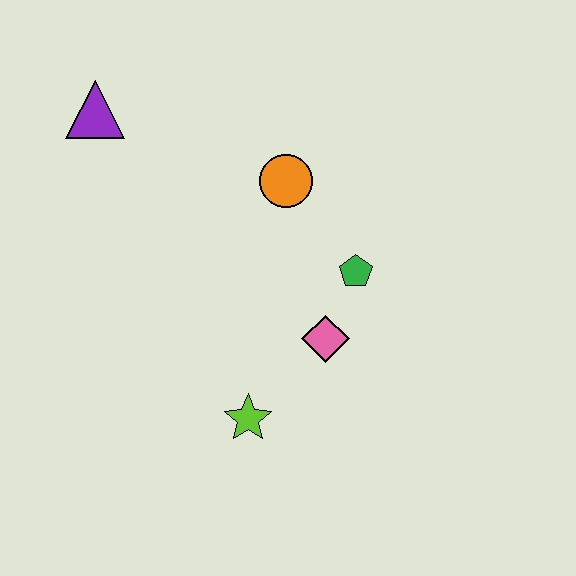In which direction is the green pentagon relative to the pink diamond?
The green pentagon is above the pink diamond.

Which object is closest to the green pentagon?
The pink diamond is closest to the green pentagon.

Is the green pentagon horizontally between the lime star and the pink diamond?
No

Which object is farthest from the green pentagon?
The purple triangle is farthest from the green pentagon.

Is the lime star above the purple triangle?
No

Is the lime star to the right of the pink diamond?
No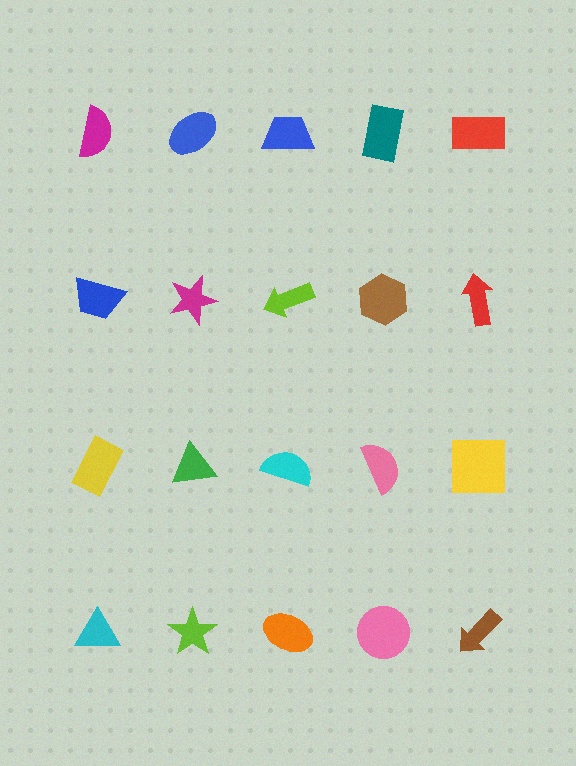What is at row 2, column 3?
A lime arrow.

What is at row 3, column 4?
A pink semicircle.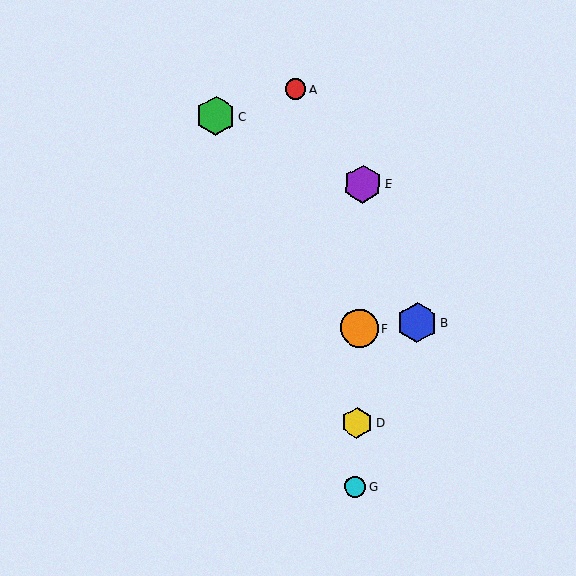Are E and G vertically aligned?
Yes, both are at x≈363.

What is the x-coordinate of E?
Object E is at x≈363.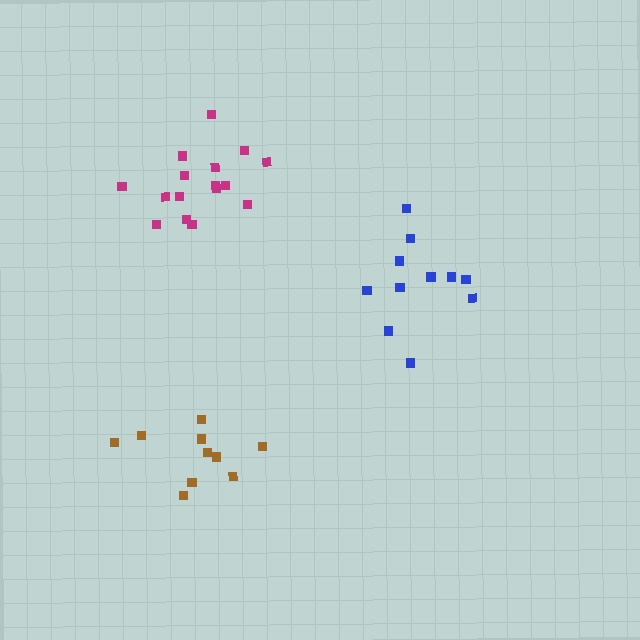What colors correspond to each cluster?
The clusters are colored: magenta, brown, blue.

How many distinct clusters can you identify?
There are 3 distinct clusters.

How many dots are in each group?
Group 1: 16 dots, Group 2: 10 dots, Group 3: 11 dots (37 total).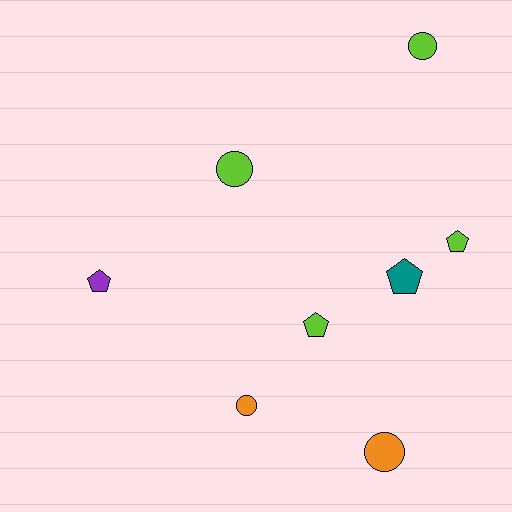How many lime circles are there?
There are 2 lime circles.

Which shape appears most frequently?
Pentagon, with 4 objects.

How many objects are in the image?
There are 8 objects.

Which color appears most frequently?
Lime, with 4 objects.